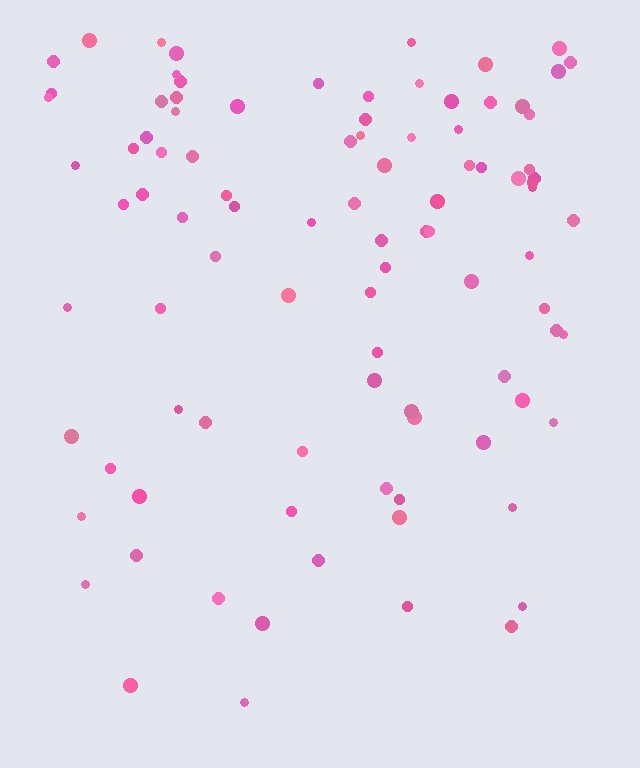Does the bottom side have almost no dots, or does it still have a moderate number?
Still a moderate number, just noticeably fewer than the top.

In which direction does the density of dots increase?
From bottom to top, with the top side densest.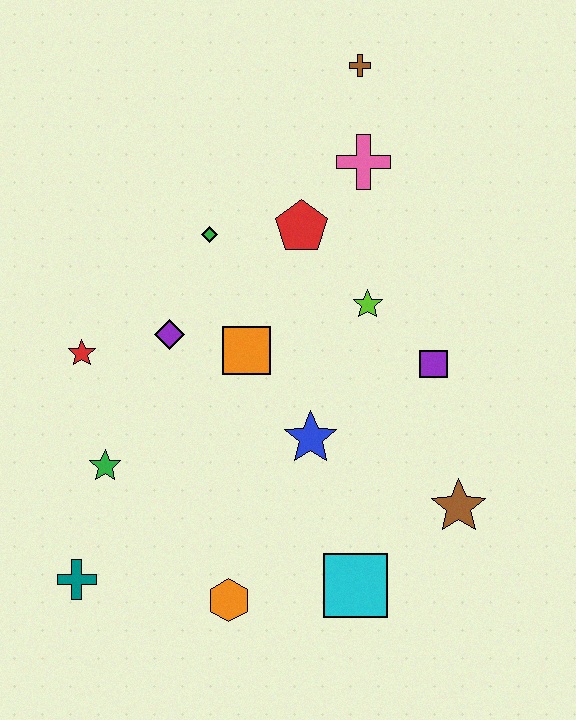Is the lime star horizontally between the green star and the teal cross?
No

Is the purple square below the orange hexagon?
No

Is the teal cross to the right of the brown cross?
No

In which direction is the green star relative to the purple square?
The green star is to the left of the purple square.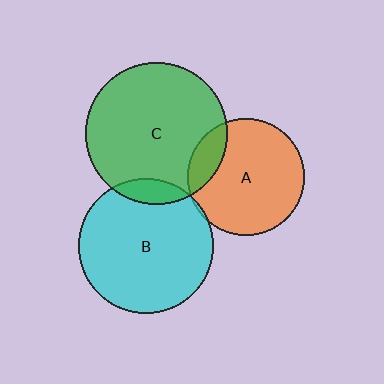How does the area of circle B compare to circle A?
Approximately 1.3 times.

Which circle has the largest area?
Circle C (green).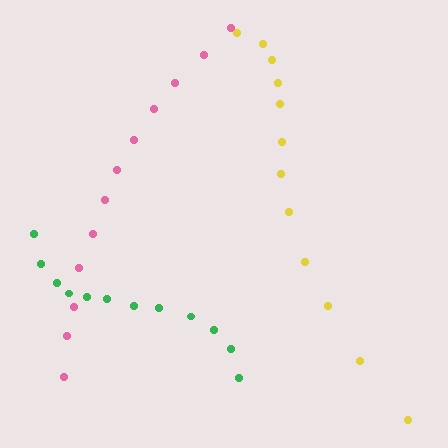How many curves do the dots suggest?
There are 3 distinct paths.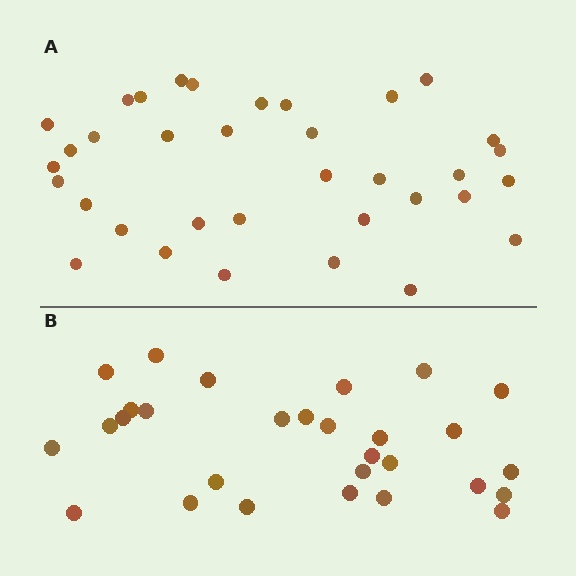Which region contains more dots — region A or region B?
Region A (the top region) has more dots.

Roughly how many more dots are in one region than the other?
Region A has about 6 more dots than region B.